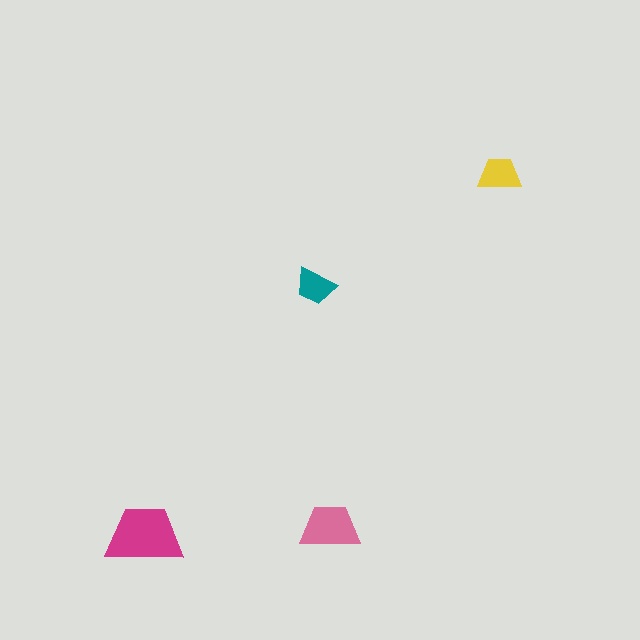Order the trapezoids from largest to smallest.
the magenta one, the pink one, the yellow one, the teal one.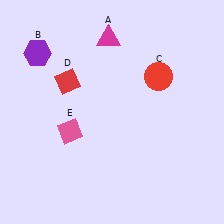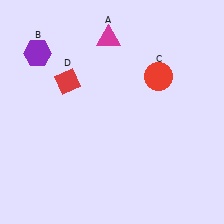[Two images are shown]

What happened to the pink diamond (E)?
The pink diamond (E) was removed in Image 2. It was in the bottom-left area of Image 1.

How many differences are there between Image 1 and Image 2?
There is 1 difference between the two images.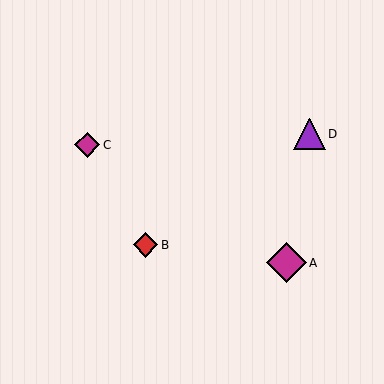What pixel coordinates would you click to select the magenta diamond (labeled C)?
Click at (87, 145) to select the magenta diamond C.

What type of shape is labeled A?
Shape A is a magenta diamond.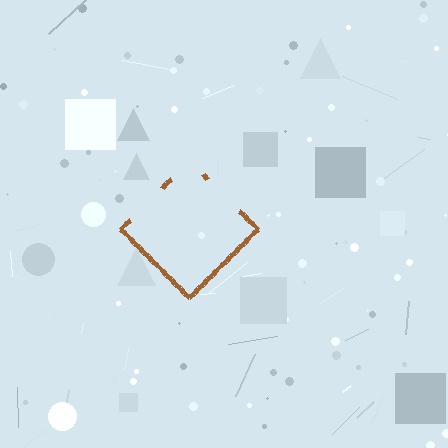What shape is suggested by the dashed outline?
The dashed outline suggests a diamond.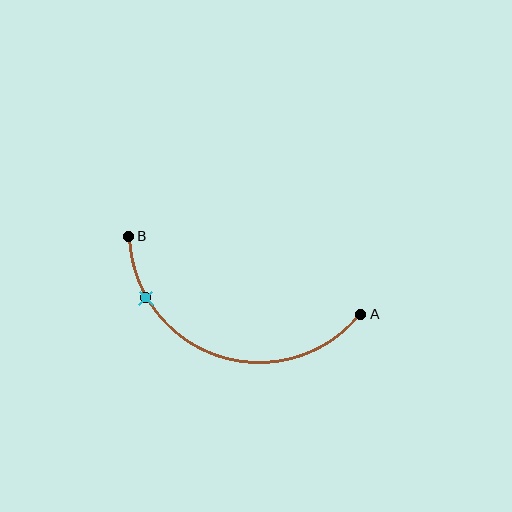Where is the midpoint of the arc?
The arc midpoint is the point on the curve farthest from the straight line joining A and B. It sits below that line.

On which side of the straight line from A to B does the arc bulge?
The arc bulges below the straight line connecting A and B.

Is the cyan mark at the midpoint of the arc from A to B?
No. The cyan mark lies on the arc but is closer to endpoint B. The arc midpoint would be at the point on the curve equidistant along the arc from both A and B.